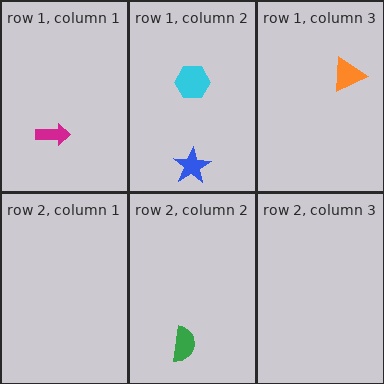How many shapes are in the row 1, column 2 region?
2.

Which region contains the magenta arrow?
The row 1, column 1 region.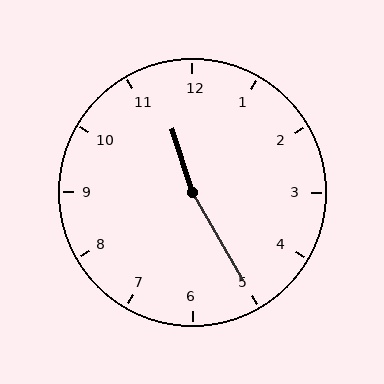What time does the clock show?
11:25.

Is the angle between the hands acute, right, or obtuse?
It is obtuse.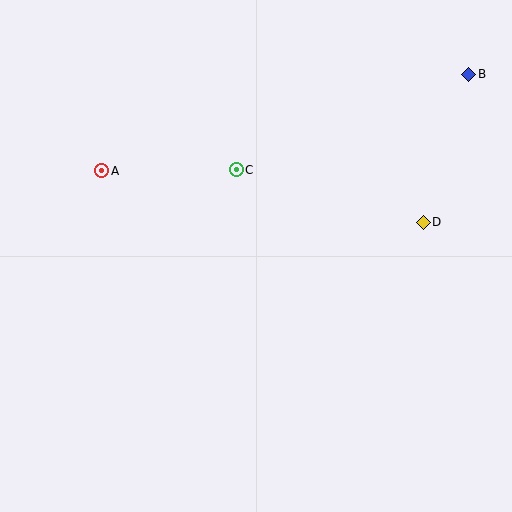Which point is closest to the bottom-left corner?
Point A is closest to the bottom-left corner.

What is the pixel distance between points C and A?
The distance between C and A is 135 pixels.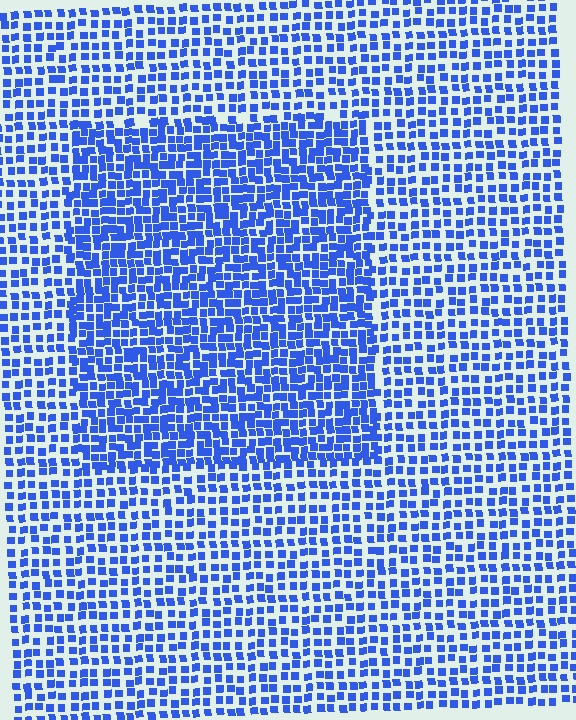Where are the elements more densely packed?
The elements are more densely packed inside the rectangle boundary.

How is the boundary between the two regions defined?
The boundary is defined by a change in element density (approximately 1.6x ratio). All elements are the same color, size, and shape.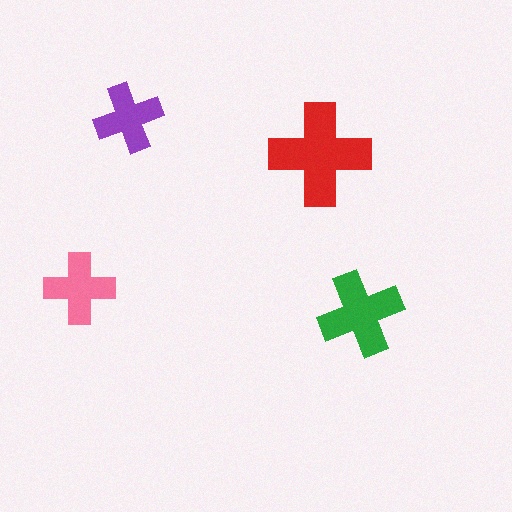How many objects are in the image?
There are 4 objects in the image.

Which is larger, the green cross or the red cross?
The red one.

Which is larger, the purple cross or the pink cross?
The pink one.